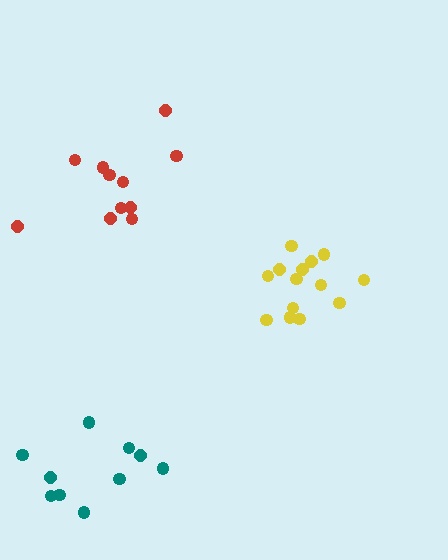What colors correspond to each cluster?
The clusters are colored: red, teal, yellow.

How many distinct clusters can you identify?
There are 3 distinct clusters.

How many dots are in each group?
Group 1: 11 dots, Group 2: 10 dots, Group 3: 14 dots (35 total).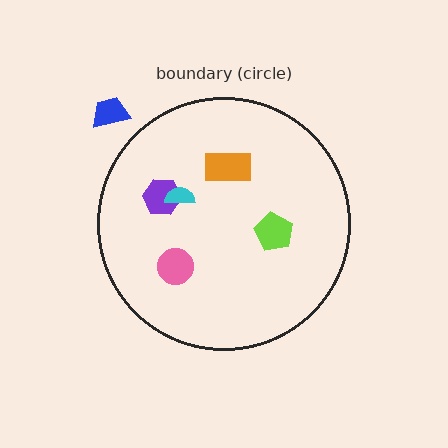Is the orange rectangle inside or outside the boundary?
Inside.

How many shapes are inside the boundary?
5 inside, 1 outside.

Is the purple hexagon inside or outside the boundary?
Inside.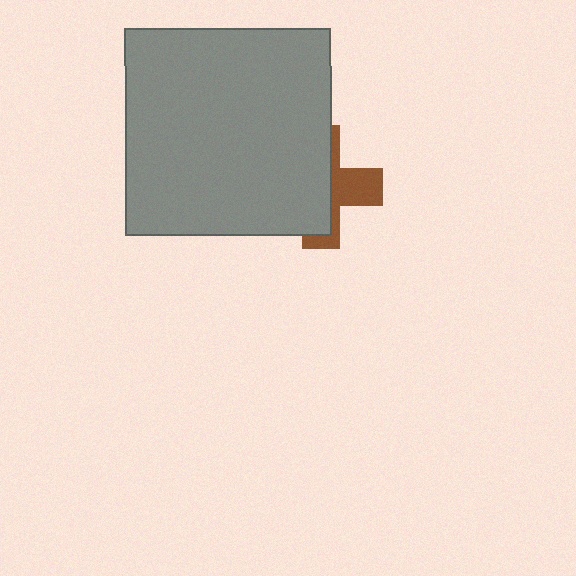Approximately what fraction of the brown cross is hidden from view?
Roughly 61% of the brown cross is hidden behind the gray square.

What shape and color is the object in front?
The object in front is a gray square.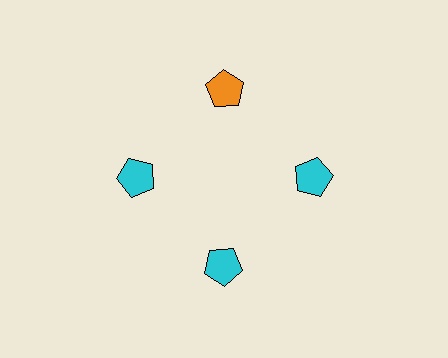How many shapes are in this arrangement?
There are 4 shapes arranged in a ring pattern.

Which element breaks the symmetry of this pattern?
The orange pentagon at roughly the 12 o'clock position breaks the symmetry. All other shapes are cyan pentagons.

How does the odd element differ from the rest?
It has a different color: orange instead of cyan.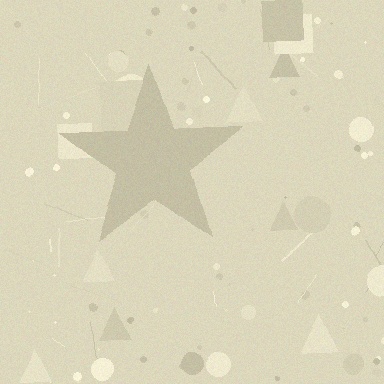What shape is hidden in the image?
A star is hidden in the image.